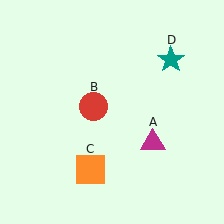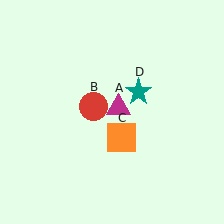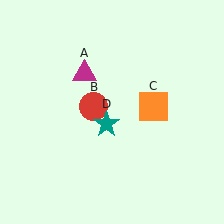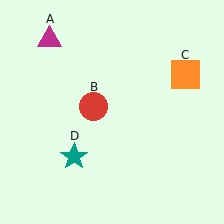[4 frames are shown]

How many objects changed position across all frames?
3 objects changed position: magenta triangle (object A), orange square (object C), teal star (object D).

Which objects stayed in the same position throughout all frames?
Red circle (object B) remained stationary.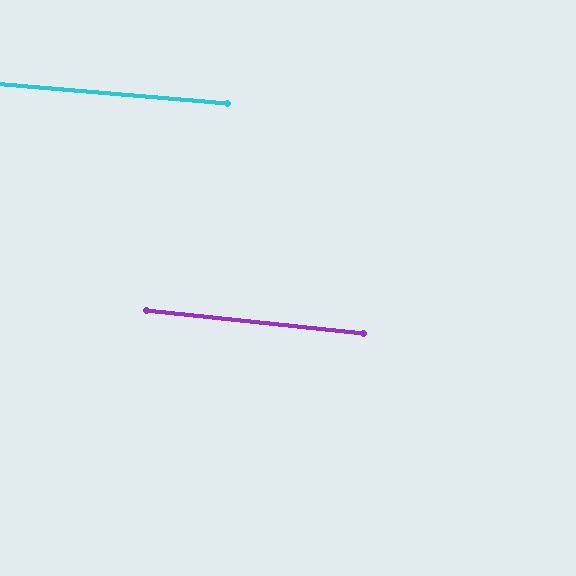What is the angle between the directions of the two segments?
Approximately 1 degree.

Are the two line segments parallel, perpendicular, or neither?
Parallel — their directions differ by only 1.3°.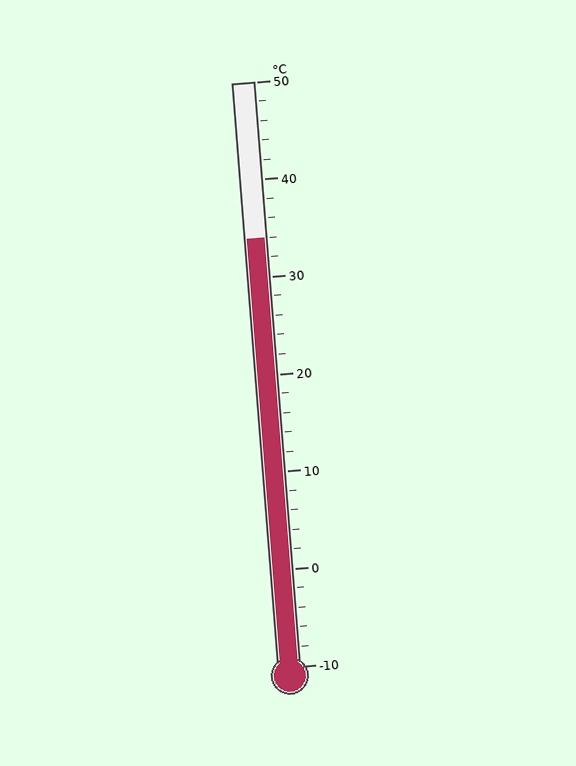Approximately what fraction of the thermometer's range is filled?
The thermometer is filled to approximately 75% of its range.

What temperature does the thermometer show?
The thermometer shows approximately 34°C.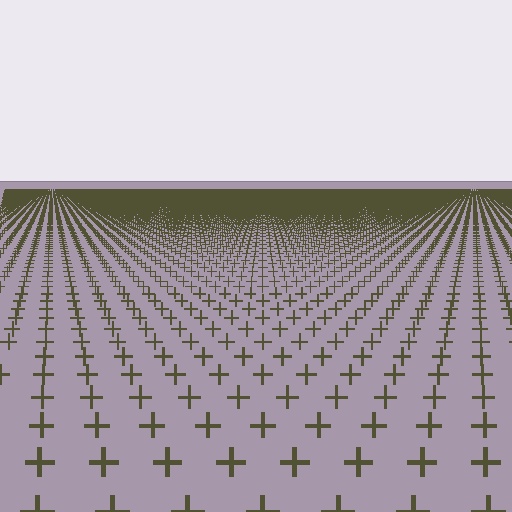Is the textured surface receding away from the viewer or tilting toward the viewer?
The surface is receding away from the viewer. Texture elements get smaller and denser toward the top.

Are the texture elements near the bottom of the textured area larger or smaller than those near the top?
Larger. Near the bottom, elements are closer to the viewer and appear at a bigger on-screen size.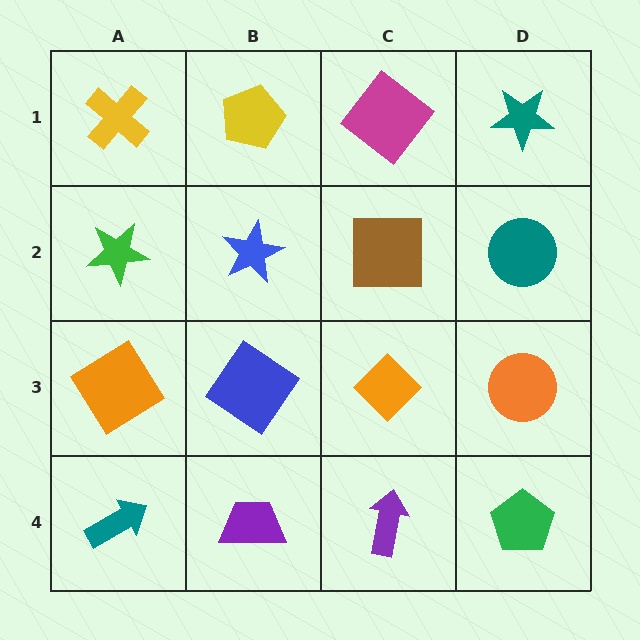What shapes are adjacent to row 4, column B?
A blue diamond (row 3, column B), a teal arrow (row 4, column A), a purple arrow (row 4, column C).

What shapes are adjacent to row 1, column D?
A teal circle (row 2, column D), a magenta diamond (row 1, column C).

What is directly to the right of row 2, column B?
A brown square.